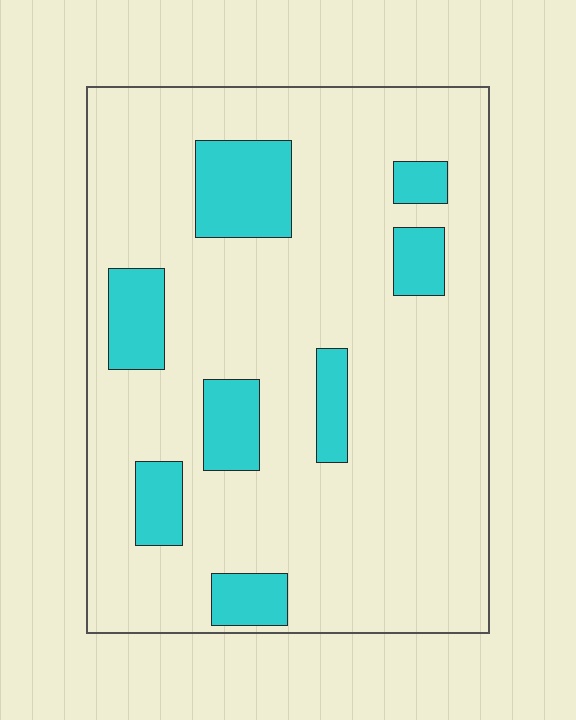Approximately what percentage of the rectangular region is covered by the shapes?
Approximately 15%.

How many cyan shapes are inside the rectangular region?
8.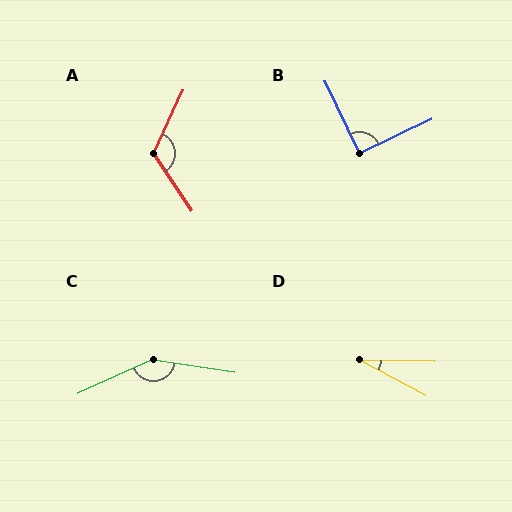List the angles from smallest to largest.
D (27°), B (90°), A (121°), C (147°).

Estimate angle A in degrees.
Approximately 121 degrees.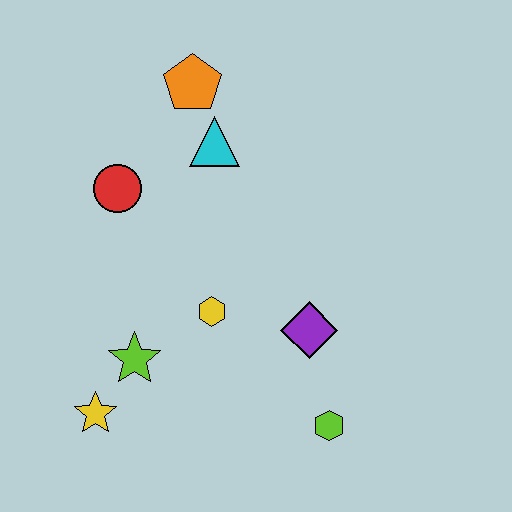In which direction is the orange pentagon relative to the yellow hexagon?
The orange pentagon is above the yellow hexagon.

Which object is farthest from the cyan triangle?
The lime hexagon is farthest from the cyan triangle.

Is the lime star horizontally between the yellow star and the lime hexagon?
Yes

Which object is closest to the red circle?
The cyan triangle is closest to the red circle.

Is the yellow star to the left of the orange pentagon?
Yes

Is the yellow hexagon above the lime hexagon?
Yes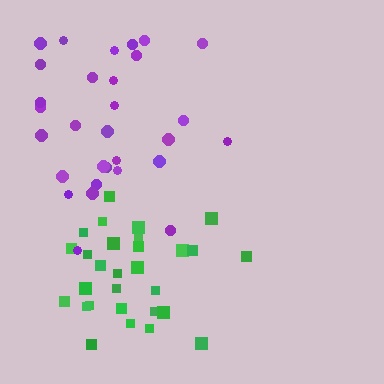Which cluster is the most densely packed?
Green.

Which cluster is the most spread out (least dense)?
Purple.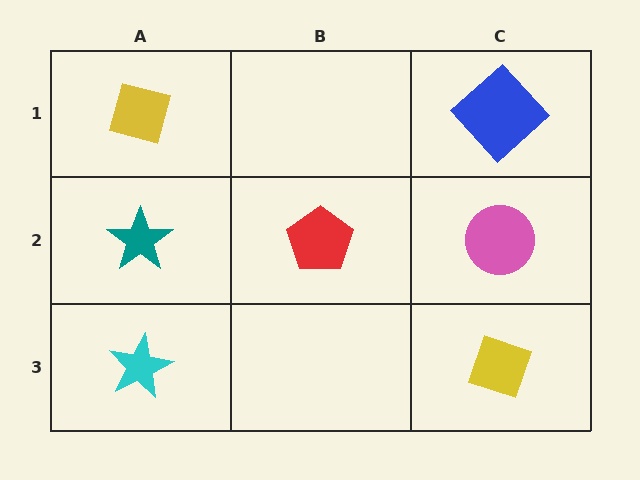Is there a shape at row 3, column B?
No, that cell is empty.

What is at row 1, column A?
A yellow square.